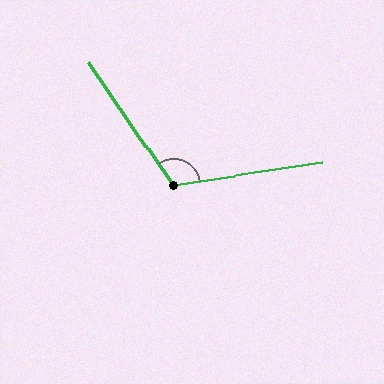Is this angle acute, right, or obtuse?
It is obtuse.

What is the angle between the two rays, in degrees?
Approximately 116 degrees.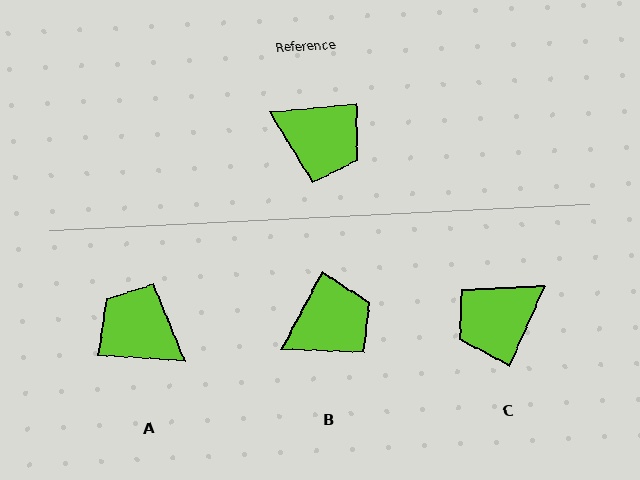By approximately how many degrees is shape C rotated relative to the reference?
Approximately 119 degrees clockwise.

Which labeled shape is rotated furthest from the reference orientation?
A, about 171 degrees away.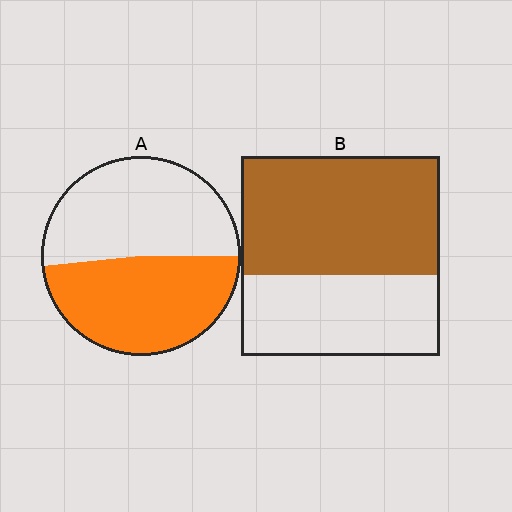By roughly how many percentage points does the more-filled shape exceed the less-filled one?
By roughly 10 percentage points (B over A).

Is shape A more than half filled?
Roughly half.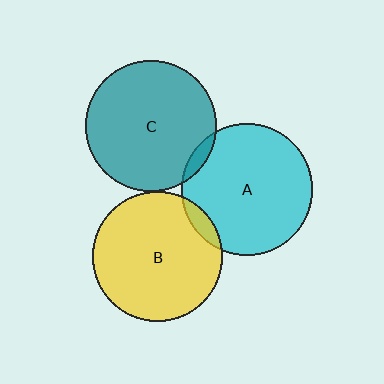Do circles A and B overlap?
Yes.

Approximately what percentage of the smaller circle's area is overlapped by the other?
Approximately 5%.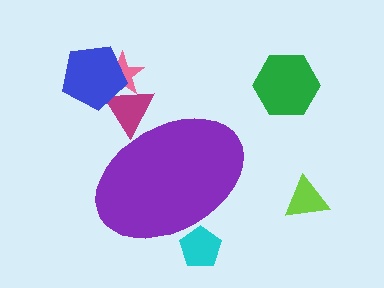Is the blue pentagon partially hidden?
No, the blue pentagon is fully visible.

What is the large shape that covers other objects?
A purple ellipse.